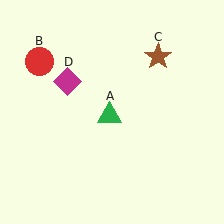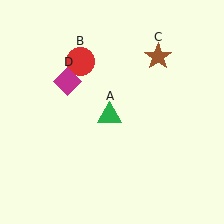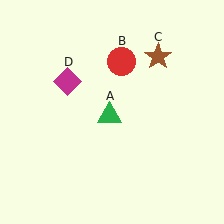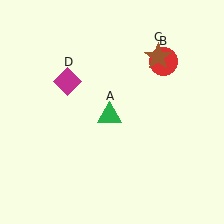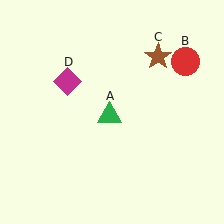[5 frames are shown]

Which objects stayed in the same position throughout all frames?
Green triangle (object A) and brown star (object C) and magenta diamond (object D) remained stationary.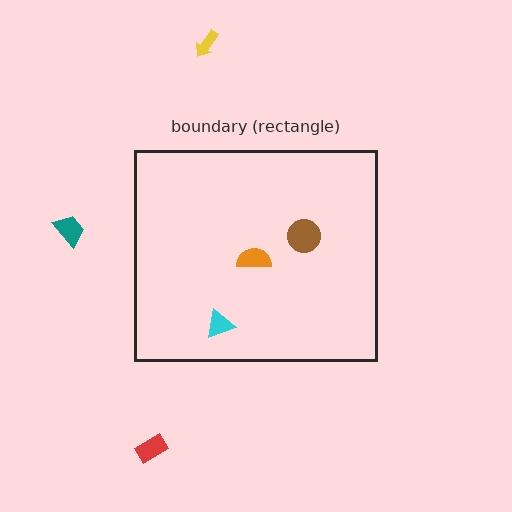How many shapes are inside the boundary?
3 inside, 3 outside.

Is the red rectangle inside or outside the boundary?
Outside.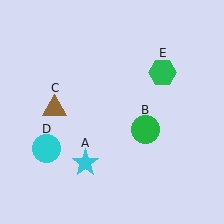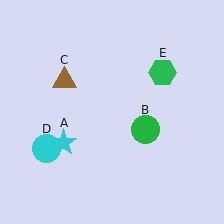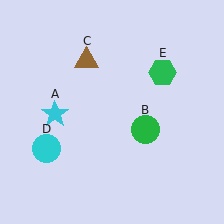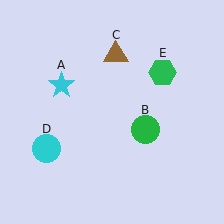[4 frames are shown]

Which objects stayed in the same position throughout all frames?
Green circle (object B) and cyan circle (object D) and green hexagon (object E) remained stationary.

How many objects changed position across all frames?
2 objects changed position: cyan star (object A), brown triangle (object C).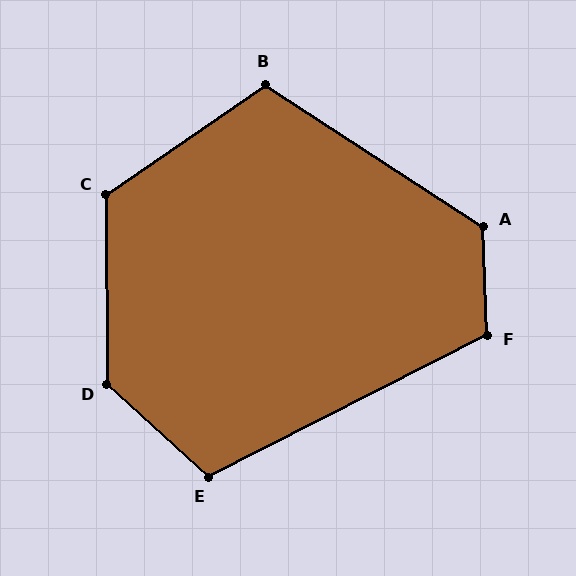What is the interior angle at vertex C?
Approximately 124 degrees (obtuse).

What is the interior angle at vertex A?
Approximately 125 degrees (obtuse).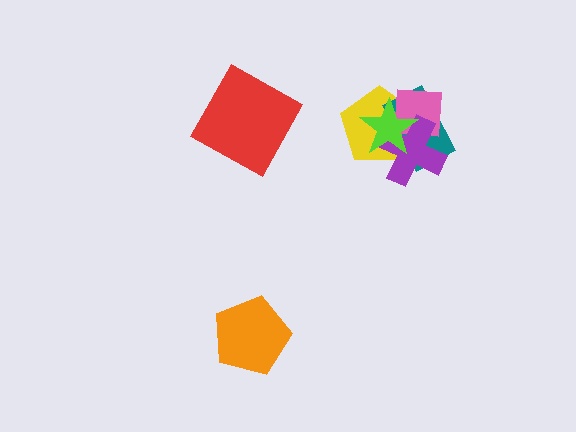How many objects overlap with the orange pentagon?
0 objects overlap with the orange pentagon.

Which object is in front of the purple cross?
The lime star is in front of the purple cross.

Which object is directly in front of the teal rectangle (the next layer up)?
The pink square is directly in front of the teal rectangle.